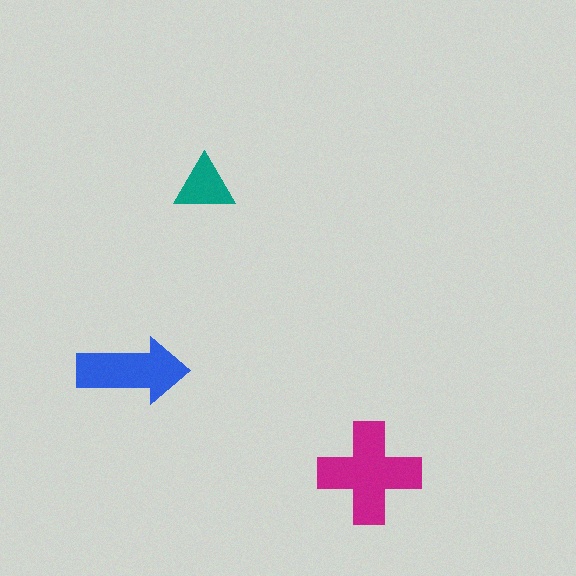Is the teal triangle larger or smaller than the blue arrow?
Smaller.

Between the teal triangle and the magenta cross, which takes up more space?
The magenta cross.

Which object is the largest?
The magenta cross.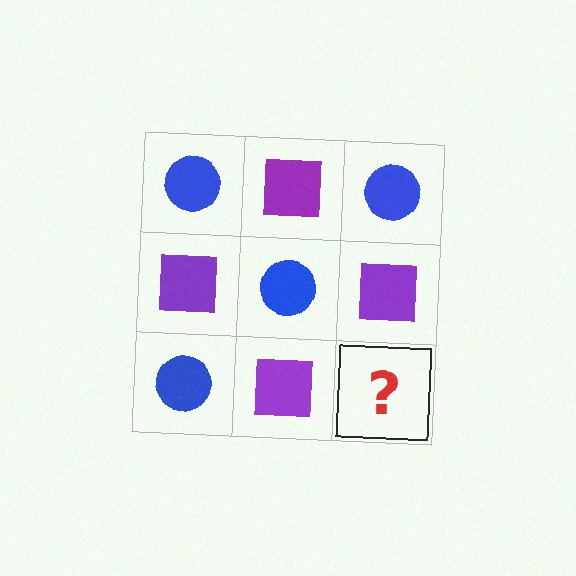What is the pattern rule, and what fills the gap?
The rule is that it alternates blue circle and purple square in a checkerboard pattern. The gap should be filled with a blue circle.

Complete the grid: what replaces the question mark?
The question mark should be replaced with a blue circle.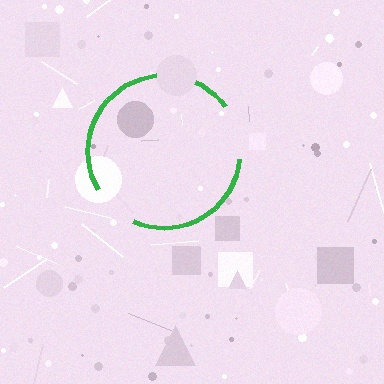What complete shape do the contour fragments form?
The contour fragments form a circle.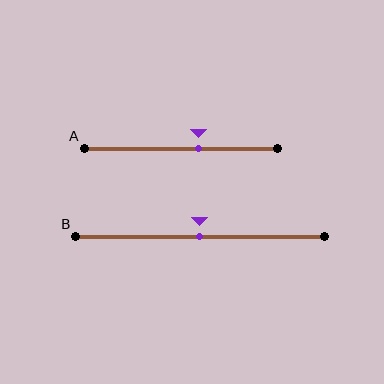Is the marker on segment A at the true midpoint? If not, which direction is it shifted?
No, the marker on segment A is shifted to the right by about 9% of the segment length.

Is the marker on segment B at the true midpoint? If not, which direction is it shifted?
Yes, the marker on segment B is at the true midpoint.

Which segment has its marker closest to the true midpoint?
Segment B has its marker closest to the true midpoint.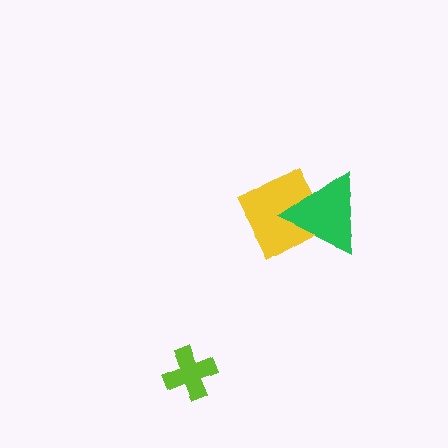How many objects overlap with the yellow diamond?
1 object overlaps with the yellow diamond.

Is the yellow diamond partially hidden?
Yes, it is partially covered by another shape.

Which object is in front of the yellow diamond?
The green triangle is in front of the yellow diamond.